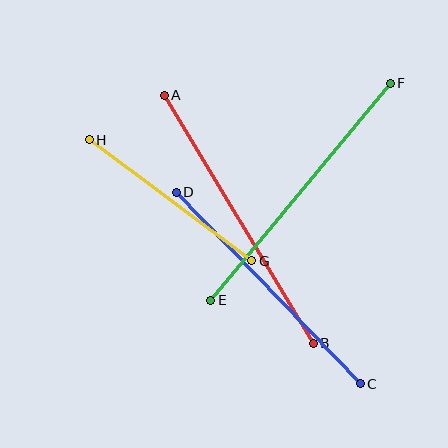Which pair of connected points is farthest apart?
Points A and B are farthest apart.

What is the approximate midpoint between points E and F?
The midpoint is at approximately (300, 192) pixels.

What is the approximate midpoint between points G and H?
The midpoint is at approximately (170, 200) pixels.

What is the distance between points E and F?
The distance is approximately 282 pixels.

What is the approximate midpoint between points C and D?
The midpoint is at approximately (268, 288) pixels.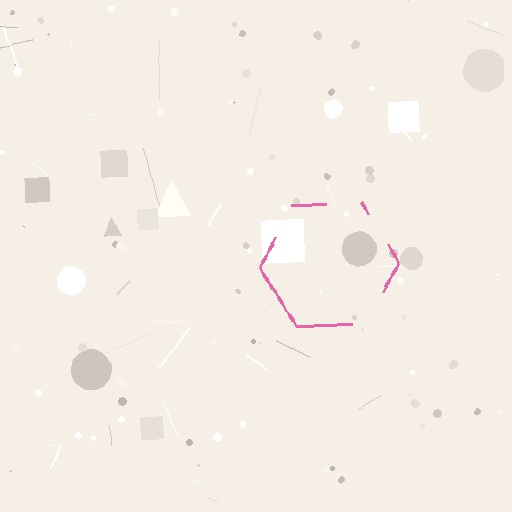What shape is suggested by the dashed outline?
The dashed outline suggests a hexagon.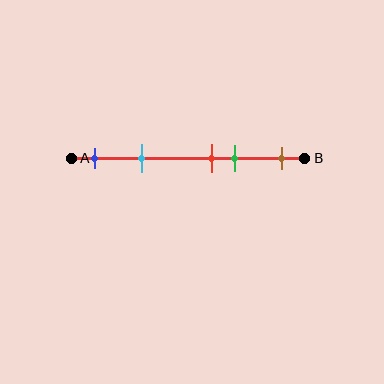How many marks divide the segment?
There are 5 marks dividing the segment.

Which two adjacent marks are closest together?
The red and green marks are the closest adjacent pair.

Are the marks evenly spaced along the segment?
No, the marks are not evenly spaced.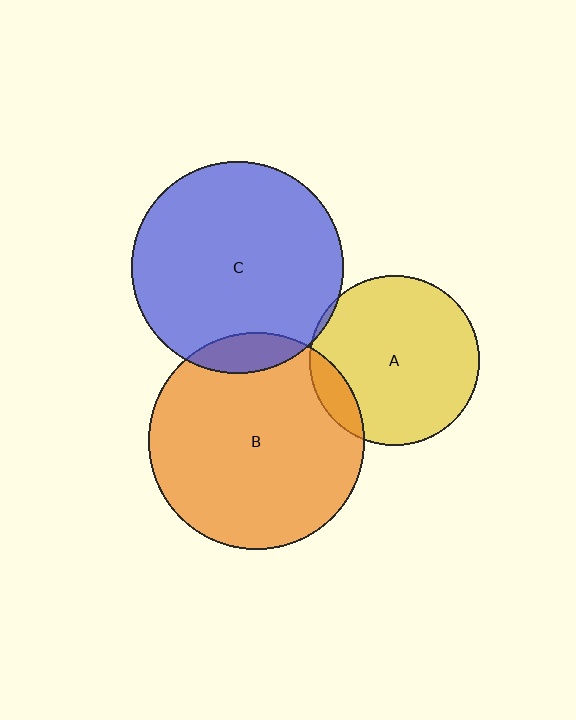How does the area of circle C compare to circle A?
Approximately 1.6 times.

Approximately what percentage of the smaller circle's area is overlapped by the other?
Approximately 10%.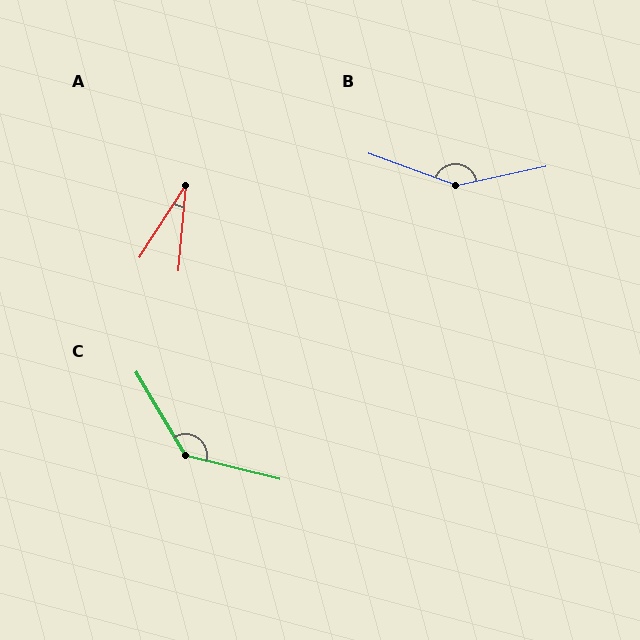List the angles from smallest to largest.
A (27°), C (135°), B (148°).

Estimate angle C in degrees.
Approximately 135 degrees.